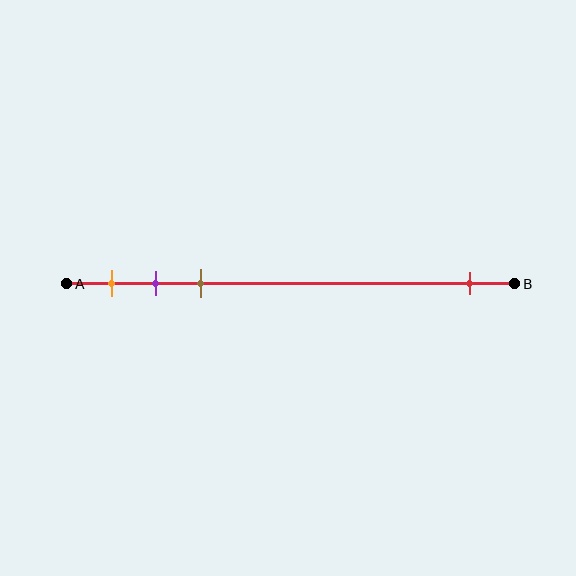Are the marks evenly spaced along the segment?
No, the marks are not evenly spaced.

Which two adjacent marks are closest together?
The purple and brown marks are the closest adjacent pair.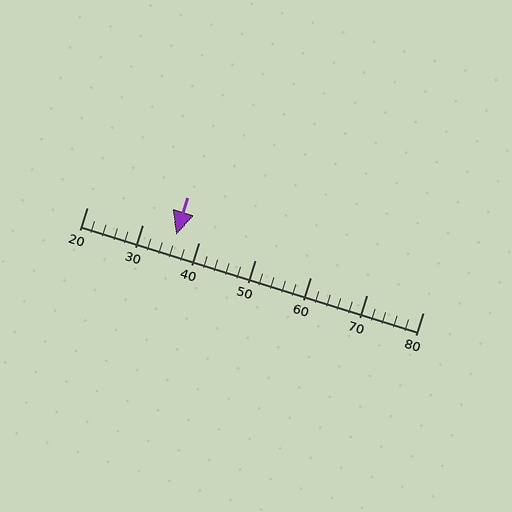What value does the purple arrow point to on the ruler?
The purple arrow points to approximately 36.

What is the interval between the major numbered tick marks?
The major tick marks are spaced 10 units apart.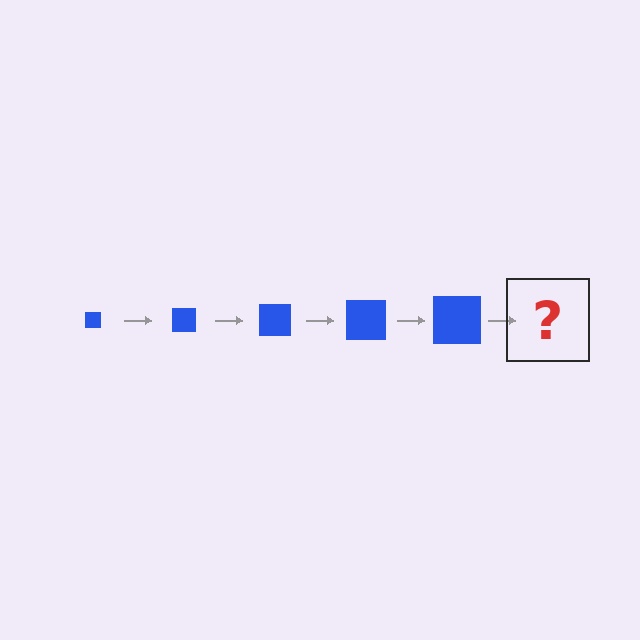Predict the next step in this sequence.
The next step is a blue square, larger than the previous one.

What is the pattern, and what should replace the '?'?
The pattern is that the square gets progressively larger each step. The '?' should be a blue square, larger than the previous one.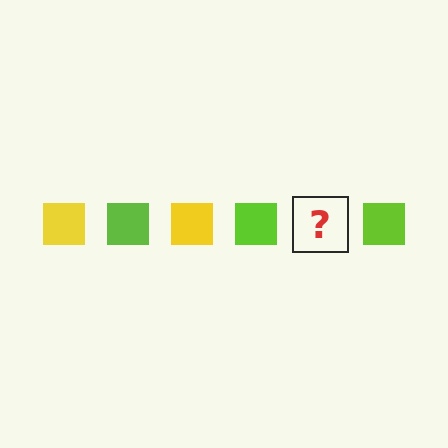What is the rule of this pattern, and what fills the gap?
The rule is that the pattern cycles through yellow, lime squares. The gap should be filled with a yellow square.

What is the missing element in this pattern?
The missing element is a yellow square.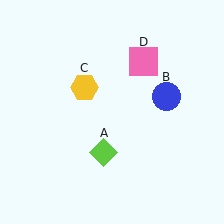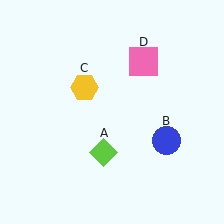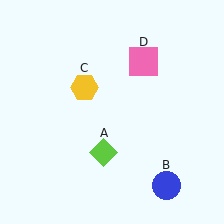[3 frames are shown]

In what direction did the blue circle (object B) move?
The blue circle (object B) moved down.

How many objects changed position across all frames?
1 object changed position: blue circle (object B).